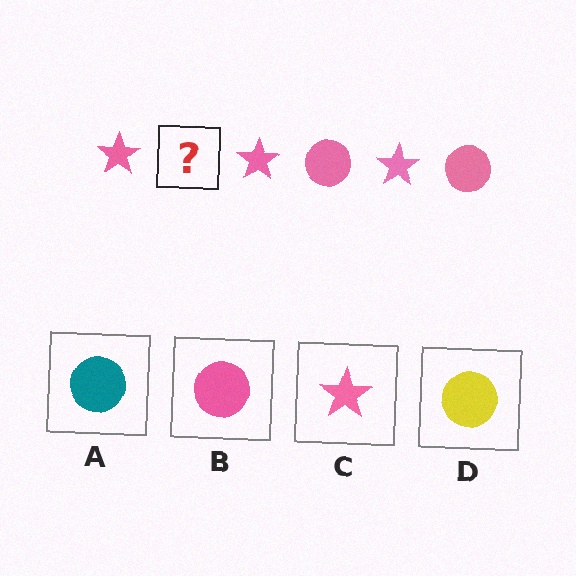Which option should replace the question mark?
Option B.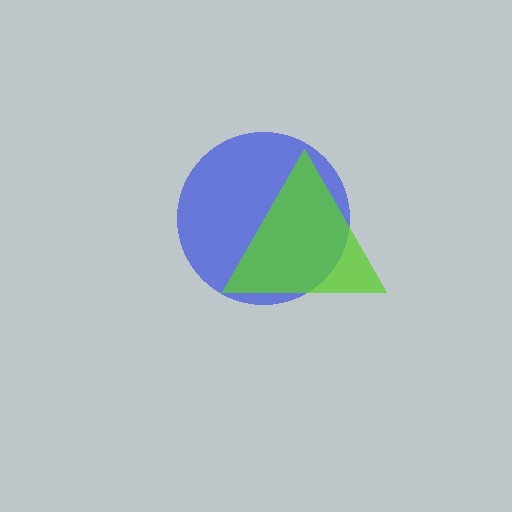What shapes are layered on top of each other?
The layered shapes are: a blue circle, a lime triangle.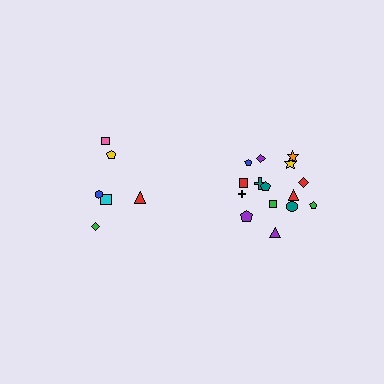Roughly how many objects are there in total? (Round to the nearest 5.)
Roughly 20 objects in total.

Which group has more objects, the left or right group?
The right group.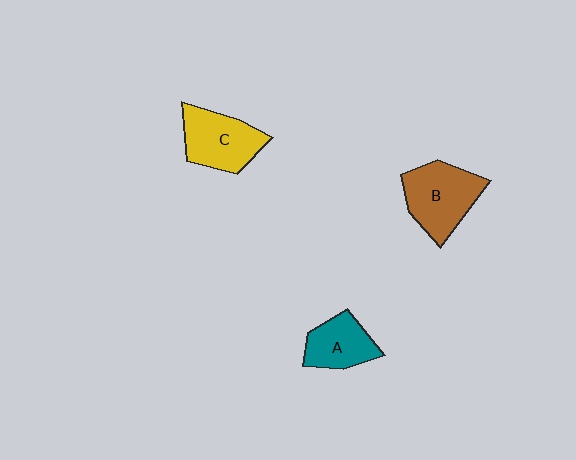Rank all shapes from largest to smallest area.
From largest to smallest: B (brown), C (yellow), A (teal).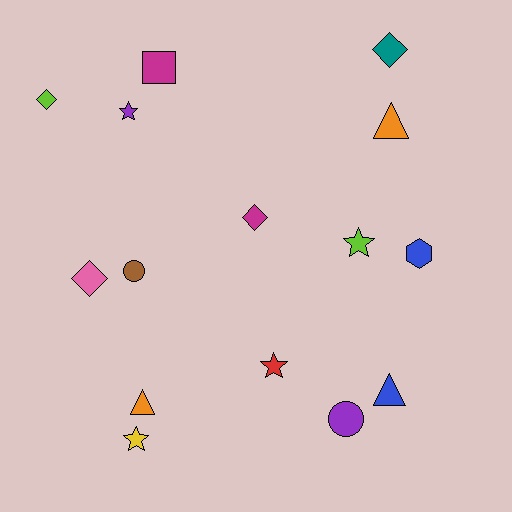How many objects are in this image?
There are 15 objects.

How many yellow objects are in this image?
There is 1 yellow object.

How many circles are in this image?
There are 2 circles.